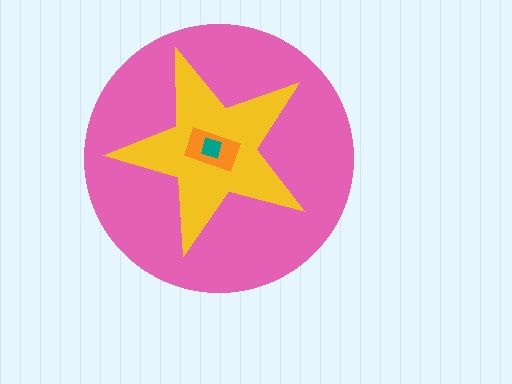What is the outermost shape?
The pink circle.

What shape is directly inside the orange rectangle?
The teal diamond.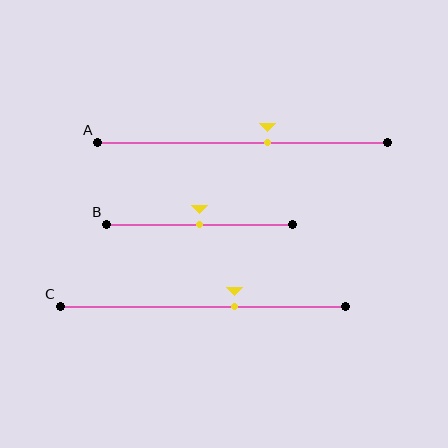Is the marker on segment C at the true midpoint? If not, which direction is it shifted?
No, the marker on segment C is shifted to the right by about 11% of the segment length.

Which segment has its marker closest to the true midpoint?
Segment B has its marker closest to the true midpoint.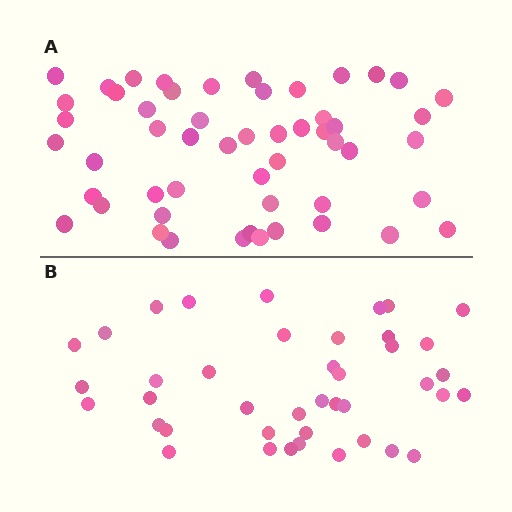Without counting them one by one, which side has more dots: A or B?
Region A (the top region) has more dots.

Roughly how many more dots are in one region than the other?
Region A has roughly 12 or so more dots than region B.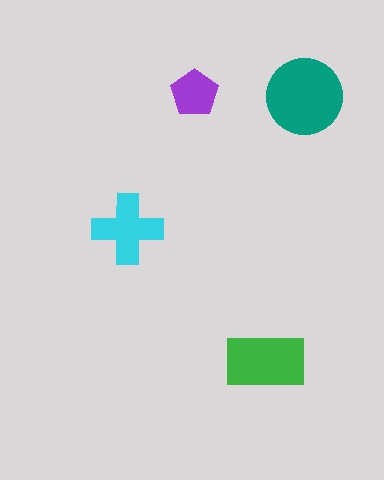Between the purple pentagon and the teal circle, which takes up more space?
The teal circle.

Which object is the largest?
The teal circle.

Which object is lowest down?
The green rectangle is bottommost.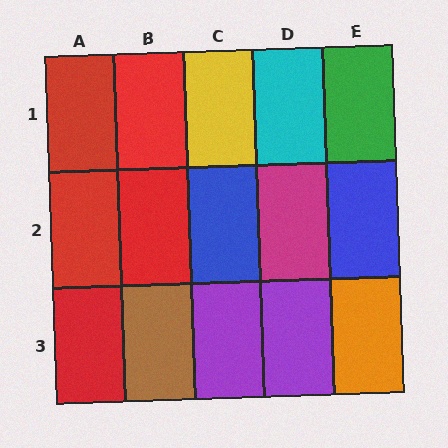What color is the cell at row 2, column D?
Magenta.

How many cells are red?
5 cells are red.